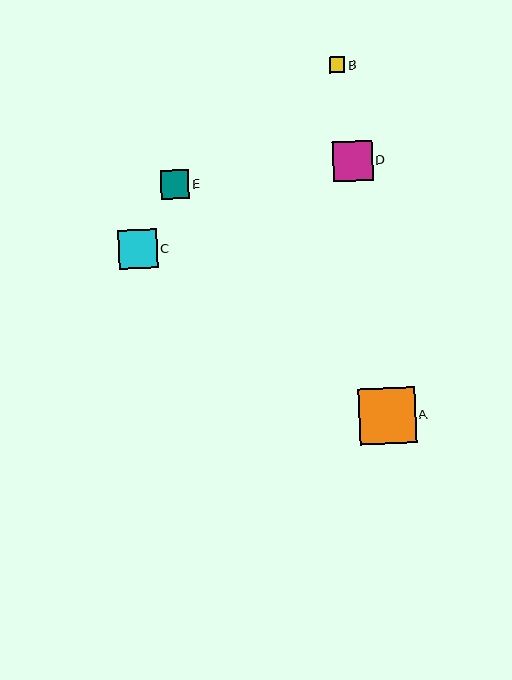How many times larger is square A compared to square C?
Square A is approximately 1.5 times the size of square C.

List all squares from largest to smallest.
From largest to smallest: A, D, C, E, B.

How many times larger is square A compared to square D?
Square A is approximately 1.4 times the size of square D.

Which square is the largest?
Square A is the largest with a size of approximately 56 pixels.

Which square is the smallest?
Square B is the smallest with a size of approximately 16 pixels.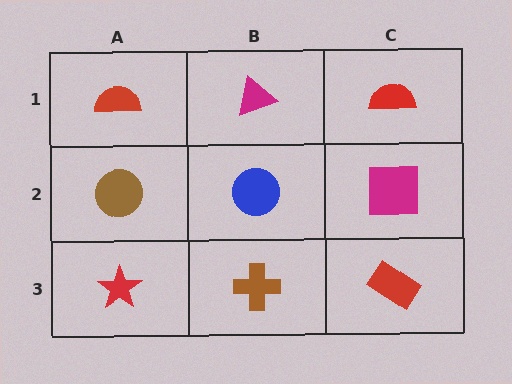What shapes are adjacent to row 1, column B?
A blue circle (row 2, column B), a red semicircle (row 1, column A), a red semicircle (row 1, column C).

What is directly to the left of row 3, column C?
A brown cross.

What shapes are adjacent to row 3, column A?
A brown circle (row 2, column A), a brown cross (row 3, column B).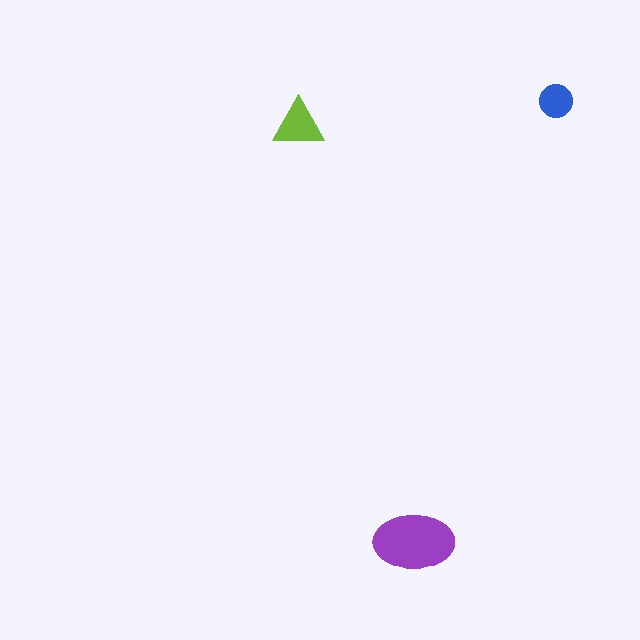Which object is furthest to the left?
The lime triangle is leftmost.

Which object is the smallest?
The blue circle.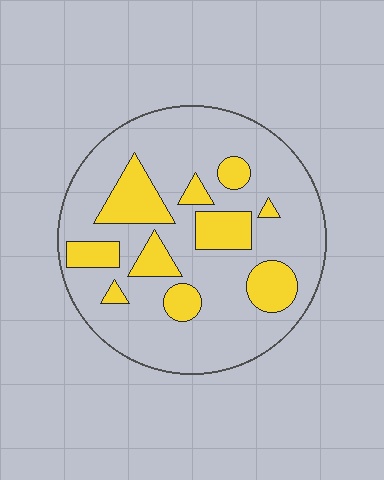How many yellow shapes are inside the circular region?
10.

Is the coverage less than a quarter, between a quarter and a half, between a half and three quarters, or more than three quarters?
Less than a quarter.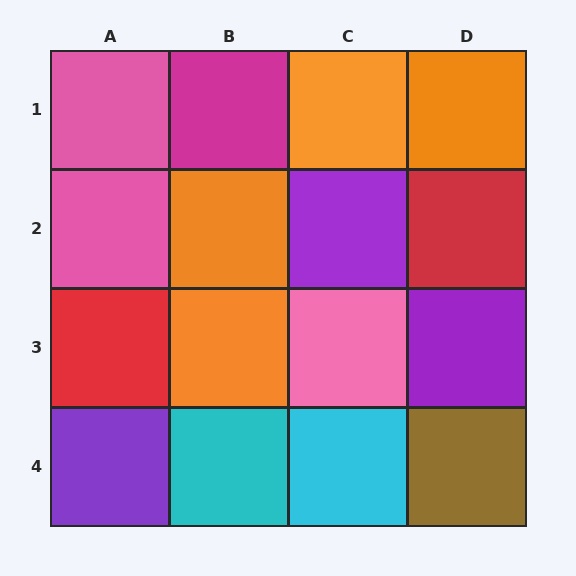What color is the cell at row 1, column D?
Orange.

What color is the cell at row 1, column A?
Pink.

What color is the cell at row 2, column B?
Orange.